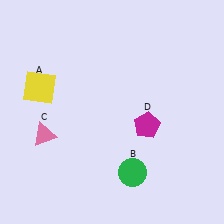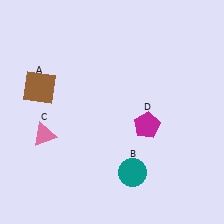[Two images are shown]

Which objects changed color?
A changed from yellow to brown. B changed from green to teal.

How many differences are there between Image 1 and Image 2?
There are 2 differences between the two images.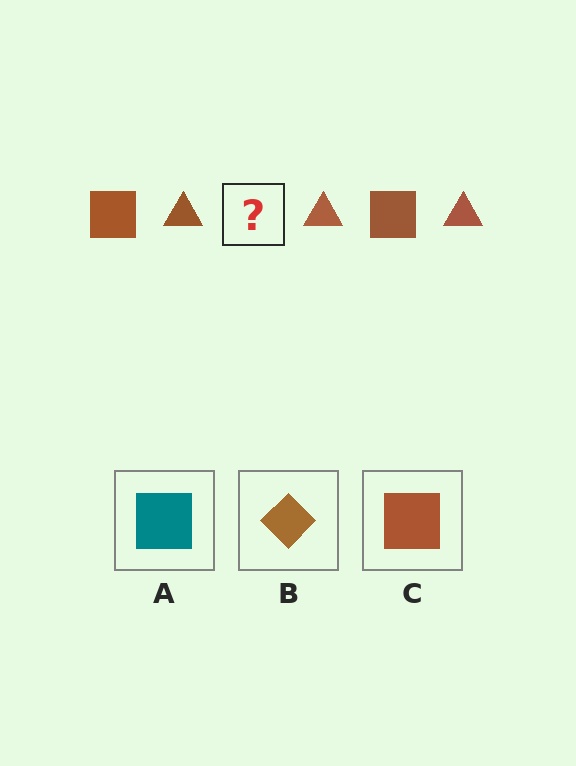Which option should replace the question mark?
Option C.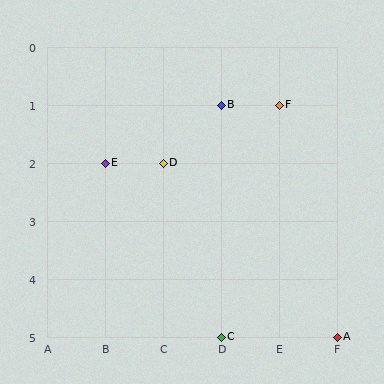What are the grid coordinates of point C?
Point C is at grid coordinates (D, 5).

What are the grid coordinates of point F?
Point F is at grid coordinates (E, 1).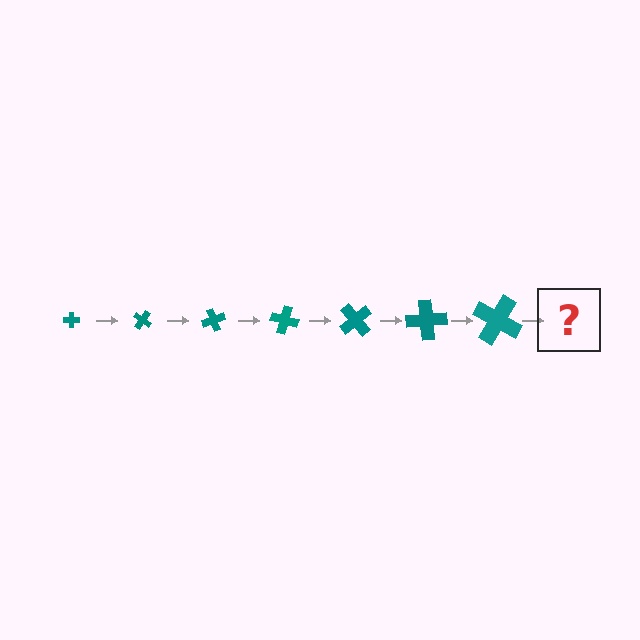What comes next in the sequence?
The next element should be a cross, larger than the previous one and rotated 245 degrees from the start.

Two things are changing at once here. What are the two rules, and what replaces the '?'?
The two rules are that the cross grows larger each step and it rotates 35 degrees each step. The '?' should be a cross, larger than the previous one and rotated 245 degrees from the start.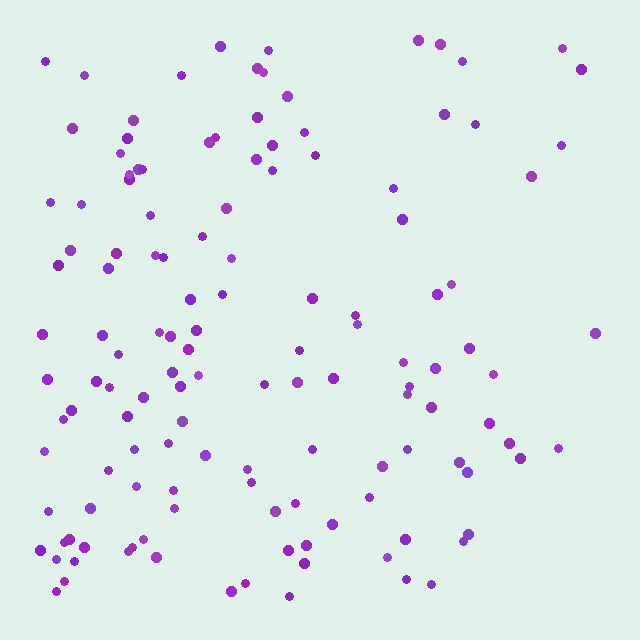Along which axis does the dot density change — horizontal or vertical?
Horizontal.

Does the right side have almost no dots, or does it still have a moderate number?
Still a moderate number, just noticeably fewer than the left.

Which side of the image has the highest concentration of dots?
The left.